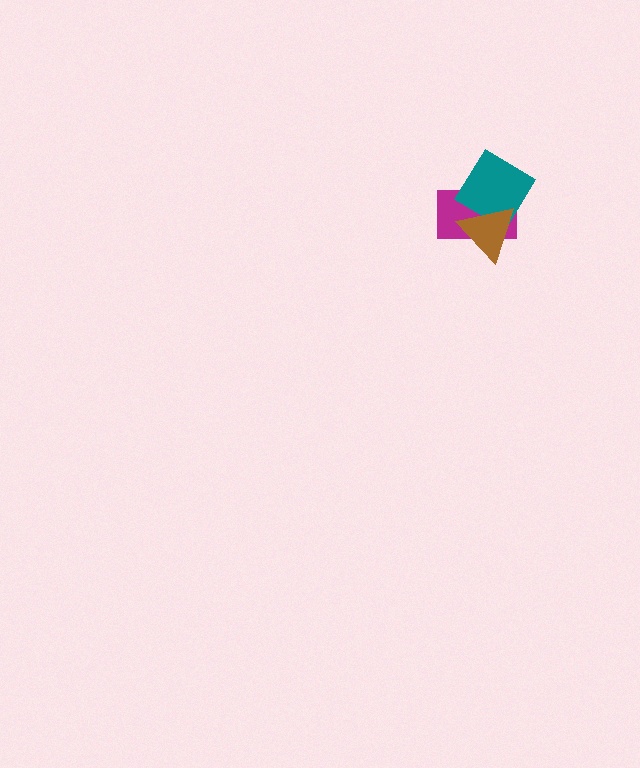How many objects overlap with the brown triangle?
2 objects overlap with the brown triangle.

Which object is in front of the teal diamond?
The brown triangle is in front of the teal diamond.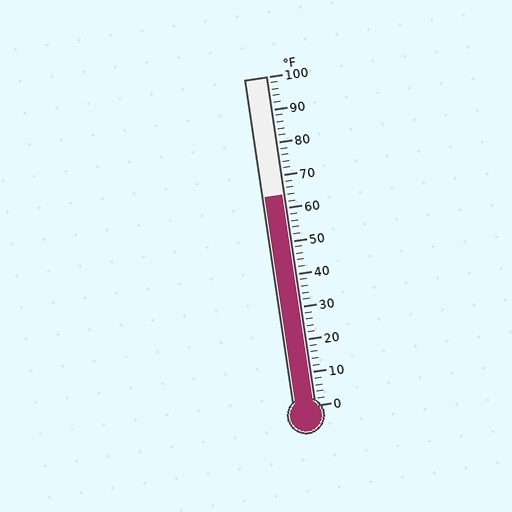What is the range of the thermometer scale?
The thermometer scale ranges from 0°F to 100°F.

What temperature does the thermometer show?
The thermometer shows approximately 64°F.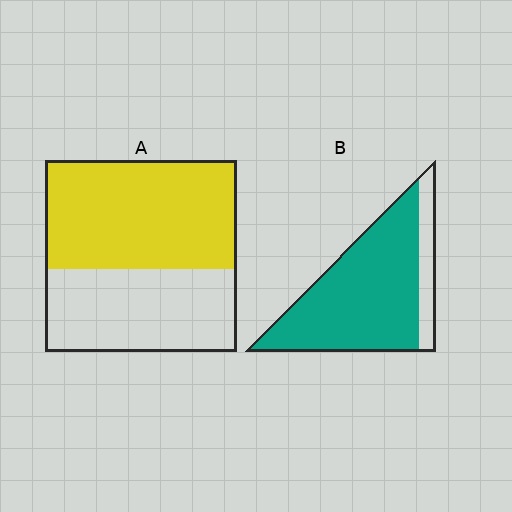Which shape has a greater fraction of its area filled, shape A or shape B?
Shape B.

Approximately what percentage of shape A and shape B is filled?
A is approximately 55% and B is approximately 85%.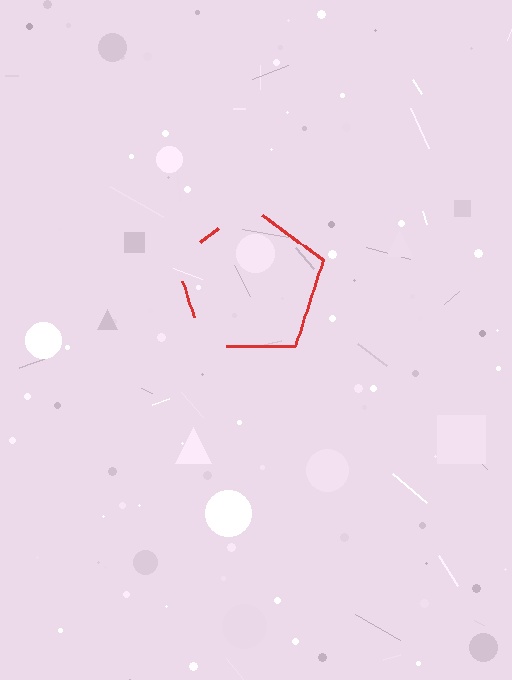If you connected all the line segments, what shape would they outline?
They would outline a pentagon.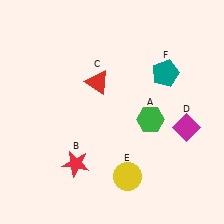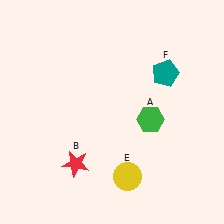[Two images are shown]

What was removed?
The red triangle (C), the magenta diamond (D) were removed in Image 2.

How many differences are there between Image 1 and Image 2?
There are 2 differences between the two images.